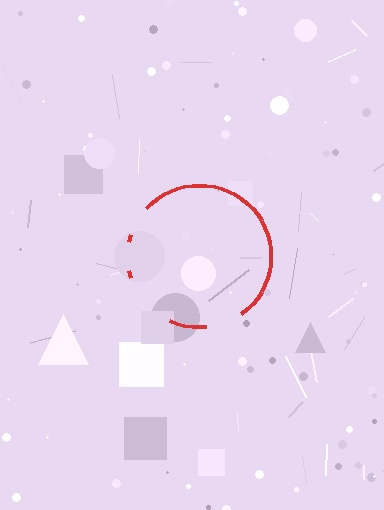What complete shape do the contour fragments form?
The contour fragments form a circle.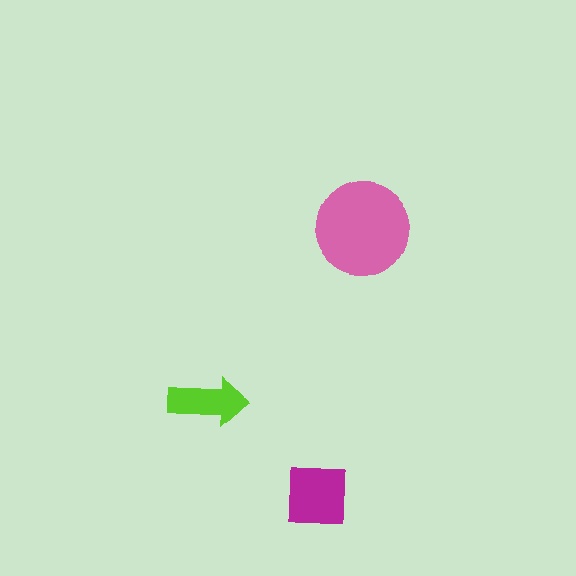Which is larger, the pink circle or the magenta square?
The pink circle.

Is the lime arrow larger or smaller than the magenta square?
Smaller.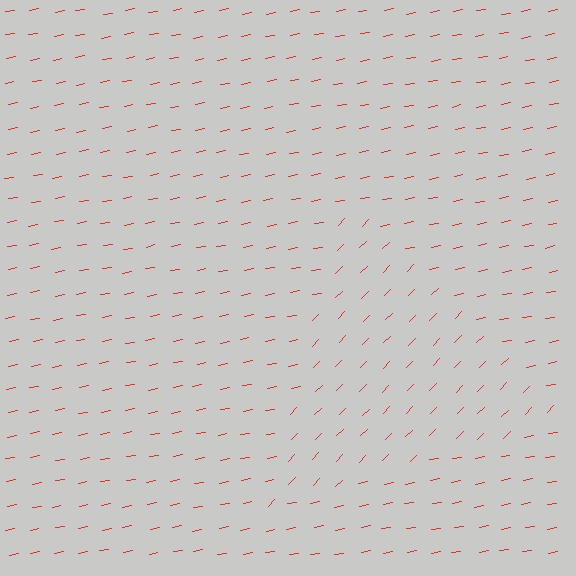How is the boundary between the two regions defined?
The boundary is defined purely by a change in line orientation (approximately 35 degrees difference). All lines are the same color and thickness.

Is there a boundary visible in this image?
Yes, there is a texture boundary formed by a change in line orientation.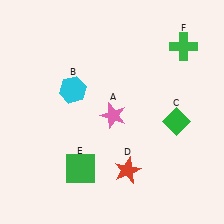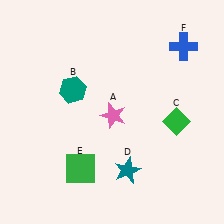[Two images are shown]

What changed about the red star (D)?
In Image 1, D is red. In Image 2, it changed to teal.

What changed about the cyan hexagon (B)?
In Image 1, B is cyan. In Image 2, it changed to teal.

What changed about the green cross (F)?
In Image 1, F is green. In Image 2, it changed to blue.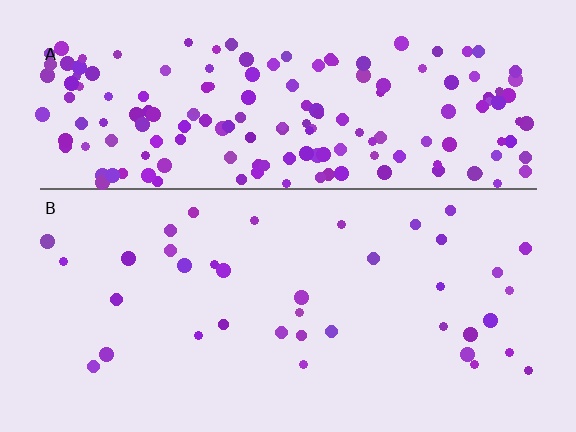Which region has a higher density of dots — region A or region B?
A (the top).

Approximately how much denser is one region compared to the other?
Approximately 4.6× — region A over region B.